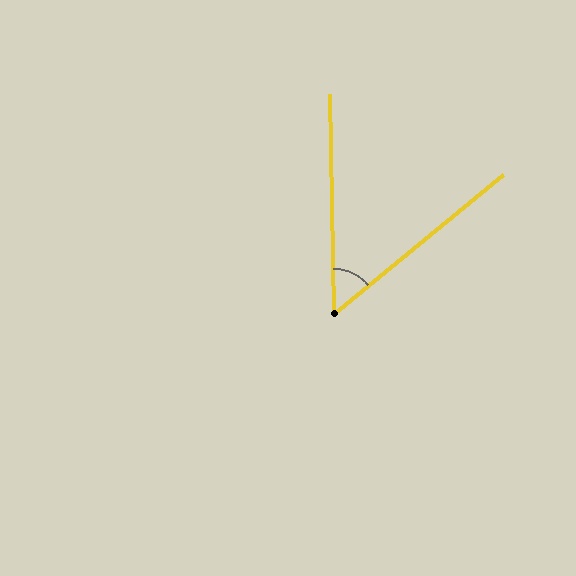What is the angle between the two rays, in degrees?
Approximately 52 degrees.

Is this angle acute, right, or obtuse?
It is acute.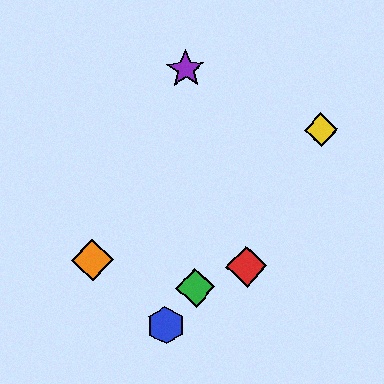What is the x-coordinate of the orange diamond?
The orange diamond is at x≈93.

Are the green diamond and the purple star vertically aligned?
Yes, both are at x≈195.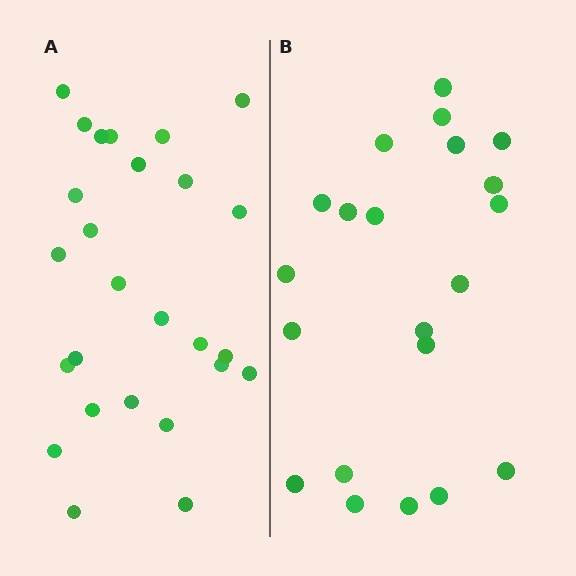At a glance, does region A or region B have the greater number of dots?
Region A (the left region) has more dots.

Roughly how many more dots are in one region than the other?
Region A has about 5 more dots than region B.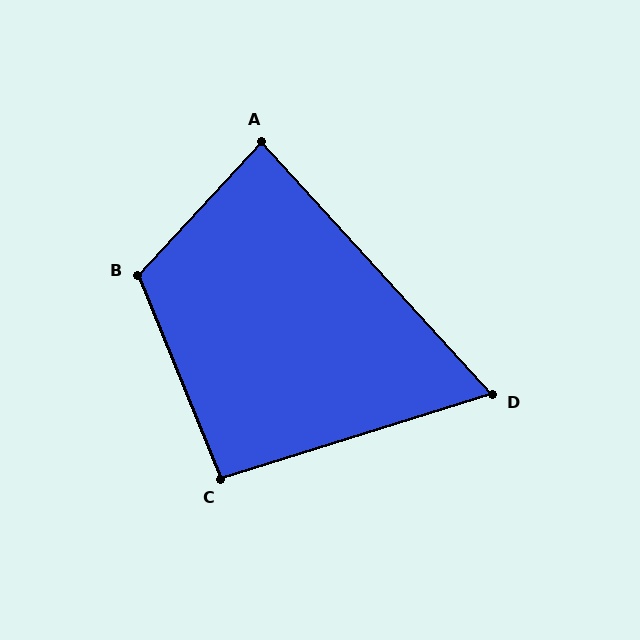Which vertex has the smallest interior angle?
D, at approximately 65 degrees.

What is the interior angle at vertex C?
Approximately 95 degrees (approximately right).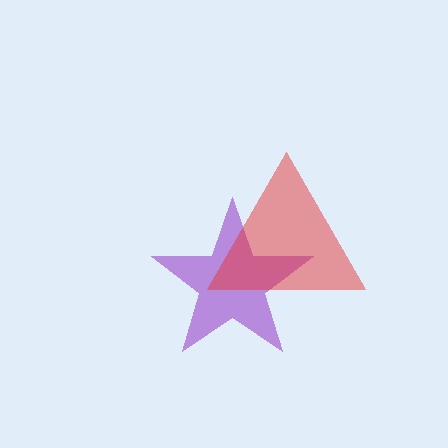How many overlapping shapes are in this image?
There are 2 overlapping shapes in the image.